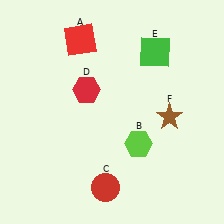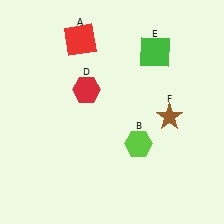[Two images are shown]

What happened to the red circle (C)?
The red circle (C) was removed in Image 2. It was in the bottom-left area of Image 1.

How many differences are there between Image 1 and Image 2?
There is 1 difference between the two images.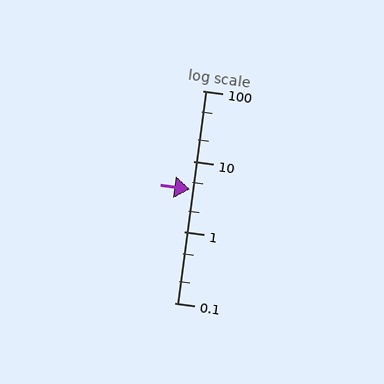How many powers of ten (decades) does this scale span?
The scale spans 3 decades, from 0.1 to 100.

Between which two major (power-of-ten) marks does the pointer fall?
The pointer is between 1 and 10.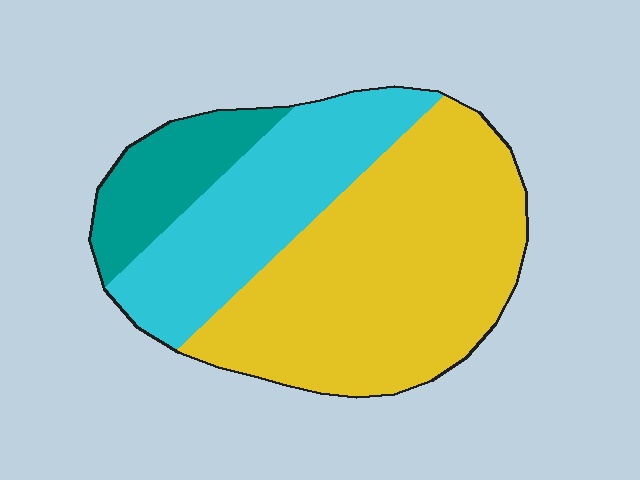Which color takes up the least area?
Teal, at roughly 15%.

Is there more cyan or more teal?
Cyan.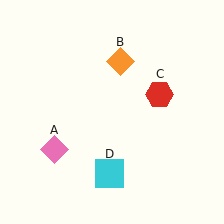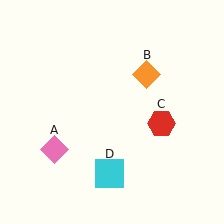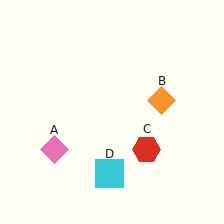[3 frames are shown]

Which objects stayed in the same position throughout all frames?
Pink diamond (object A) and cyan square (object D) remained stationary.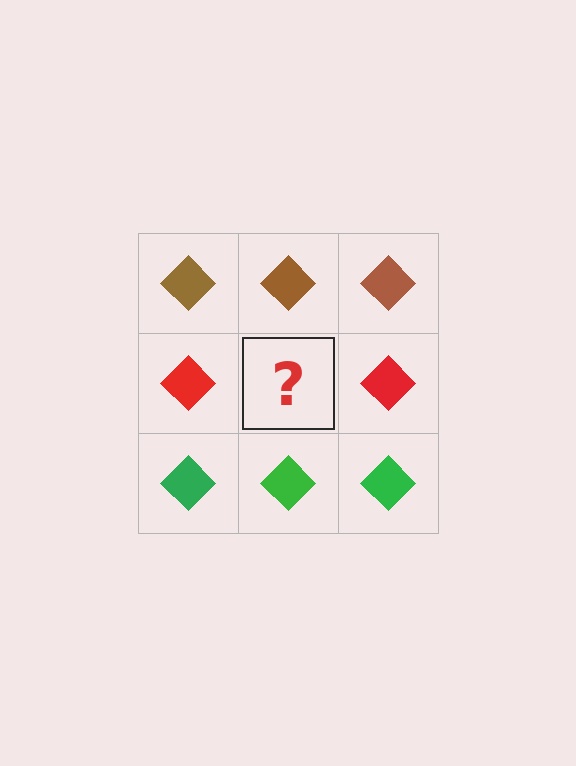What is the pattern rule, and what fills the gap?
The rule is that each row has a consistent color. The gap should be filled with a red diamond.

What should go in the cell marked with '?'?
The missing cell should contain a red diamond.